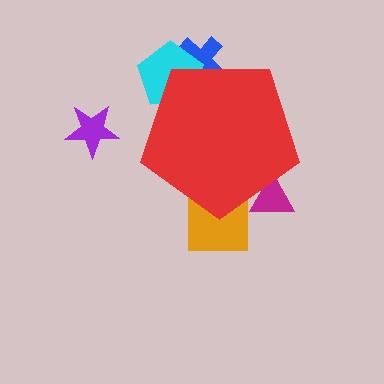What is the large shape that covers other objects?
A red pentagon.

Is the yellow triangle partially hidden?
Yes, the yellow triangle is partially hidden behind the red pentagon.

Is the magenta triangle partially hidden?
Yes, the magenta triangle is partially hidden behind the red pentagon.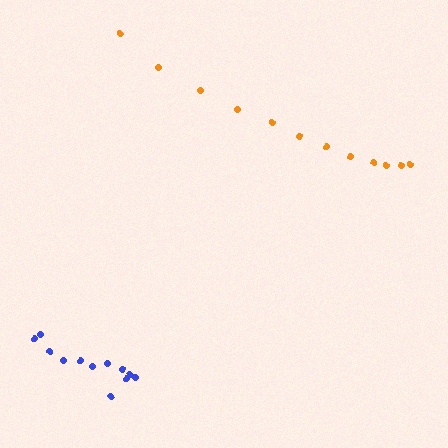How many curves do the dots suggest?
There are 2 distinct paths.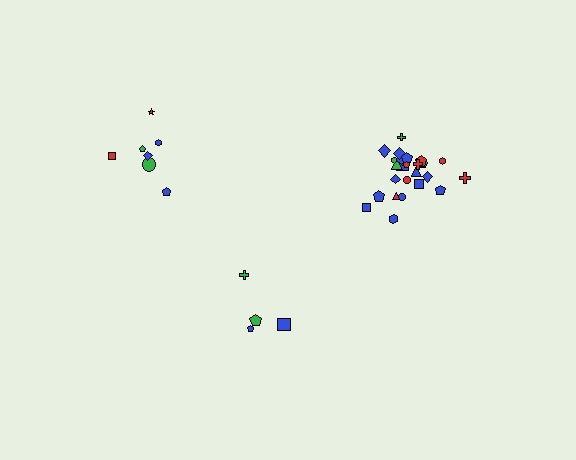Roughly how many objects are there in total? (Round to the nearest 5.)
Roughly 35 objects in total.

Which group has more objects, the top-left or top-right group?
The top-right group.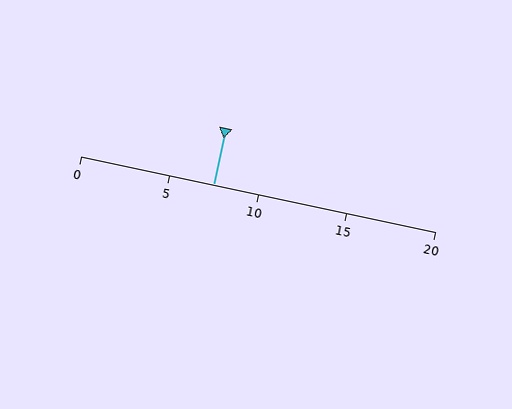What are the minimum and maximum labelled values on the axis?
The axis runs from 0 to 20.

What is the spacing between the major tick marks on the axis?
The major ticks are spaced 5 apart.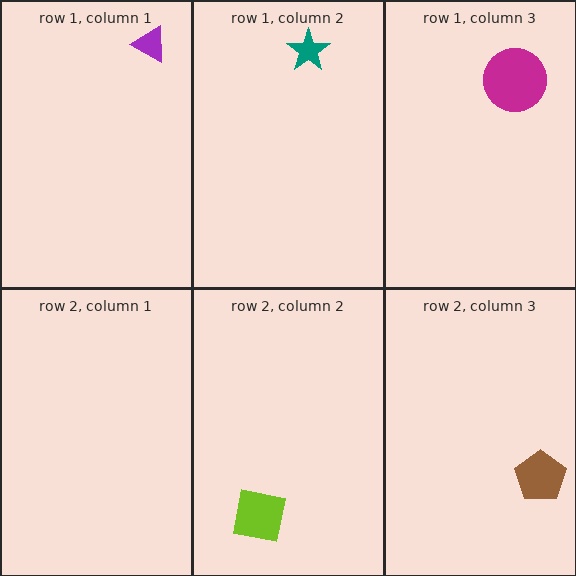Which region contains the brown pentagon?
The row 2, column 3 region.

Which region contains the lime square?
The row 2, column 2 region.